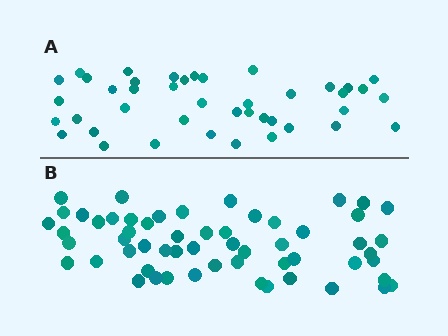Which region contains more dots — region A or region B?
Region B (the bottom region) has more dots.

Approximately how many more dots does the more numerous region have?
Region B has approximately 15 more dots than region A.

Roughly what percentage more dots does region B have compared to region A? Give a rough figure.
About 35% more.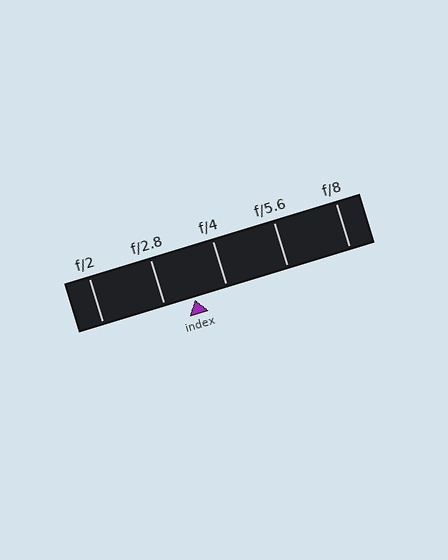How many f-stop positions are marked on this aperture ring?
There are 5 f-stop positions marked.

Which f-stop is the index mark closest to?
The index mark is closest to f/2.8.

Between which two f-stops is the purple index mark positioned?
The index mark is between f/2.8 and f/4.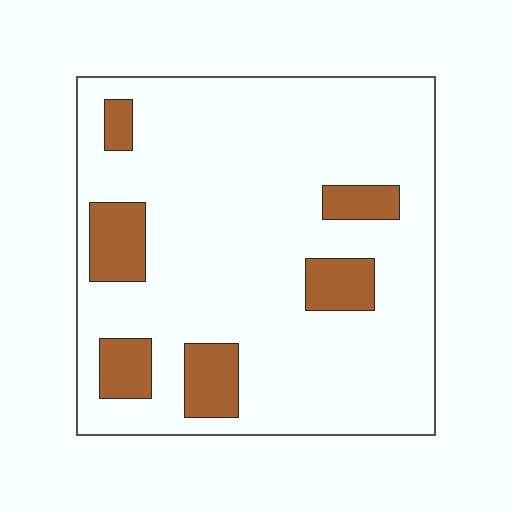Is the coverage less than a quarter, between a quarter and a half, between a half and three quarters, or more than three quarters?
Less than a quarter.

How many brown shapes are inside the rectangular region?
6.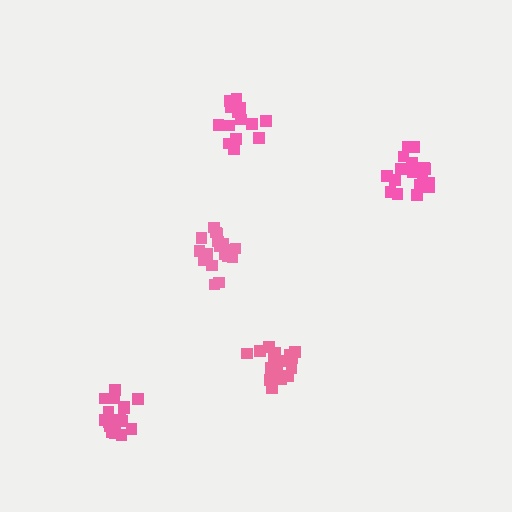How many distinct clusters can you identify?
There are 5 distinct clusters.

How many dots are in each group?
Group 1: 16 dots, Group 2: 15 dots, Group 3: 18 dots, Group 4: 20 dots, Group 5: 19 dots (88 total).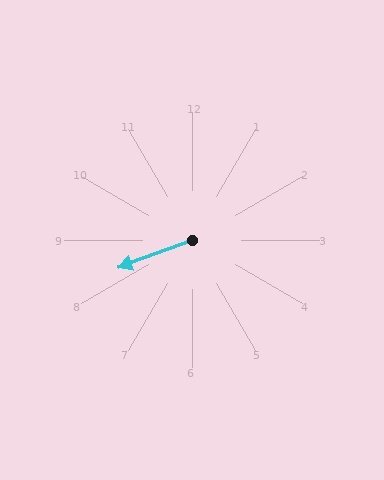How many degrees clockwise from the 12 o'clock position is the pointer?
Approximately 250 degrees.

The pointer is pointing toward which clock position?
Roughly 8 o'clock.